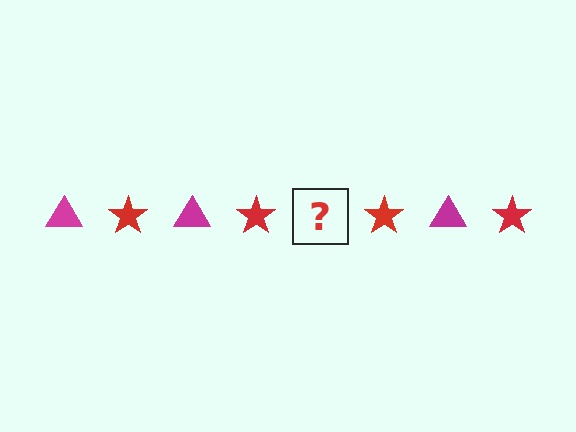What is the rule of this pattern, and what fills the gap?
The rule is that the pattern alternates between magenta triangle and red star. The gap should be filled with a magenta triangle.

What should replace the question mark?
The question mark should be replaced with a magenta triangle.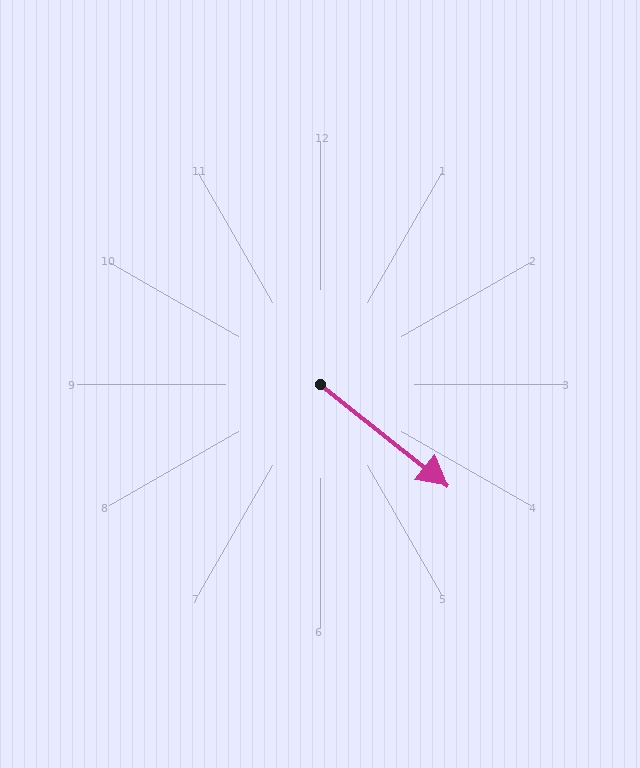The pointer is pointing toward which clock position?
Roughly 4 o'clock.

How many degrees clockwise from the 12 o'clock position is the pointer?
Approximately 129 degrees.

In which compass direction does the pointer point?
Southeast.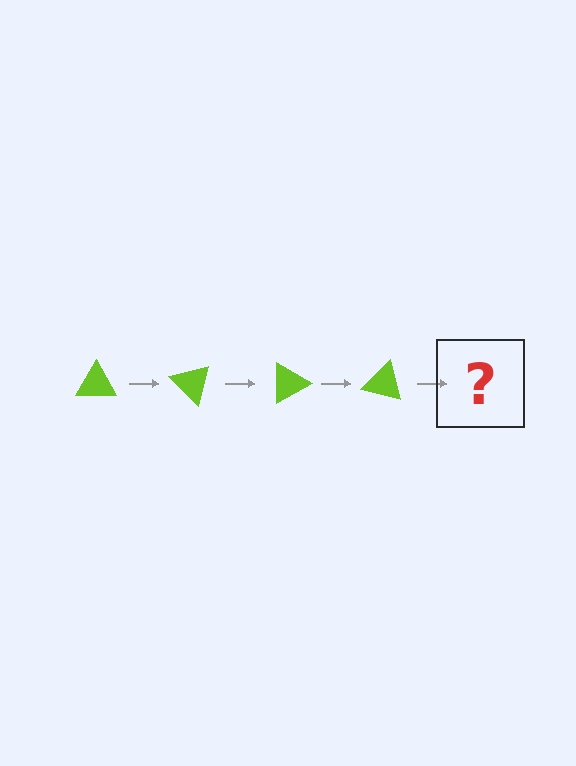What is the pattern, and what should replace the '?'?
The pattern is that the triangle rotates 45 degrees each step. The '?' should be a lime triangle rotated 180 degrees.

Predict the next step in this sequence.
The next step is a lime triangle rotated 180 degrees.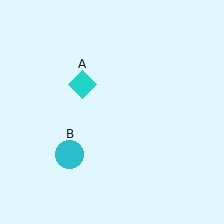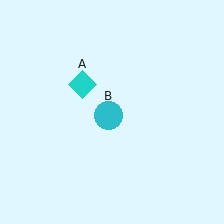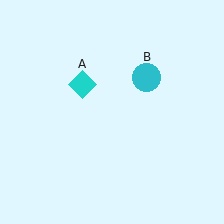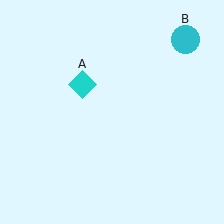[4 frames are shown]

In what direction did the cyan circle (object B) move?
The cyan circle (object B) moved up and to the right.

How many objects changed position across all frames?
1 object changed position: cyan circle (object B).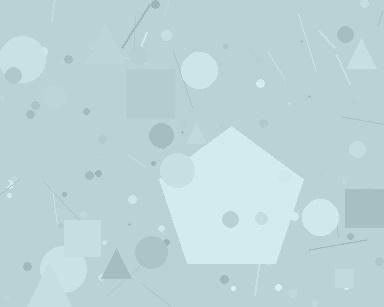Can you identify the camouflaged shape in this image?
The camouflaged shape is a pentagon.